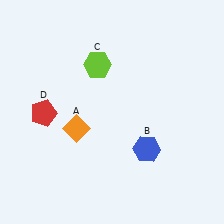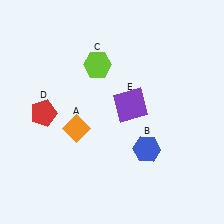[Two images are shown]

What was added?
A purple square (E) was added in Image 2.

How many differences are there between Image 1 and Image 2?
There is 1 difference between the two images.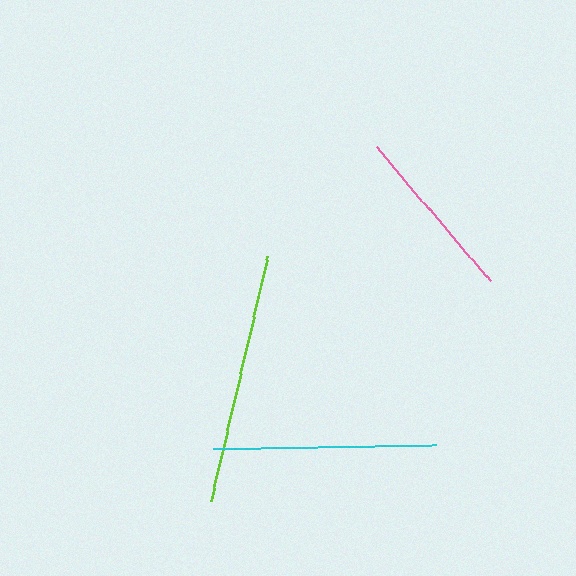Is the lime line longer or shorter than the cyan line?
The lime line is longer than the cyan line.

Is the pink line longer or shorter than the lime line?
The lime line is longer than the pink line.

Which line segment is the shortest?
The pink line is the shortest at approximately 176 pixels.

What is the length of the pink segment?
The pink segment is approximately 176 pixels long.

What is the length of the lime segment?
The lime segment is approximately 251 pixels long.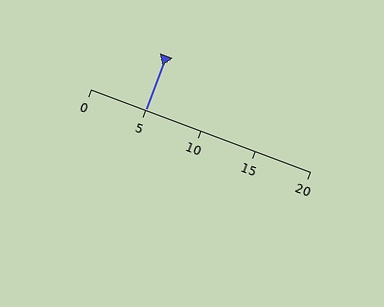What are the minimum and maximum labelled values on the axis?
The axis runs from 0 to 20.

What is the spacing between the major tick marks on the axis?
The major ticks are spaced 5 apart.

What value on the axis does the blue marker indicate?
The marker indicates approximately 5.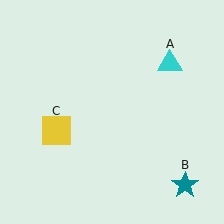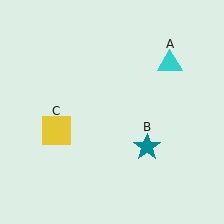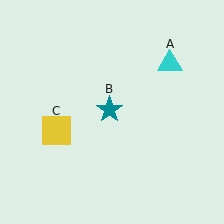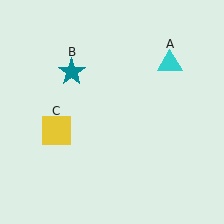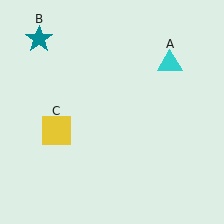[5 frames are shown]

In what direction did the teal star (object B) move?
The teal star (object B) moved up and to the left.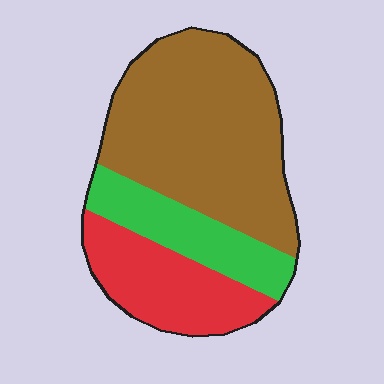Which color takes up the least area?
Green, at roughly 20%.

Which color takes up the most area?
Brown, at roughly 55%.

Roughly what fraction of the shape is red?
Red takes up about one quarter (1/4) of the shape.